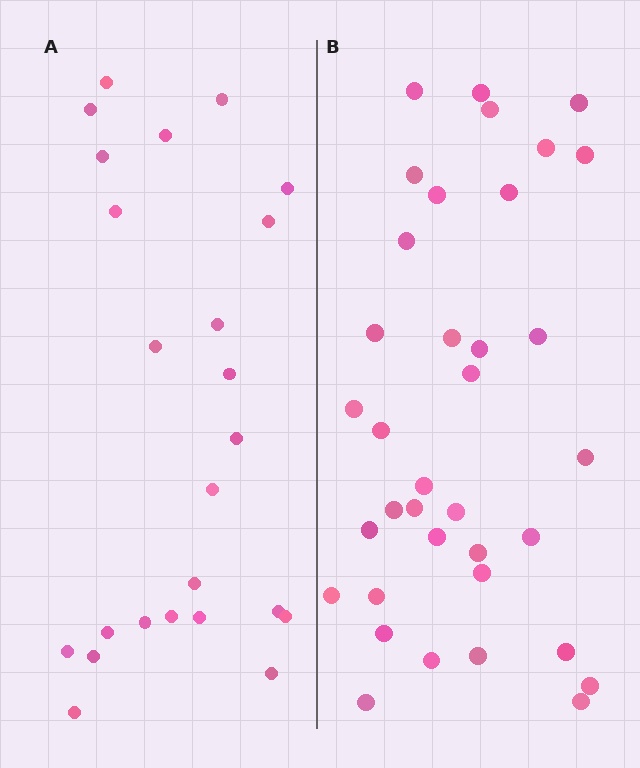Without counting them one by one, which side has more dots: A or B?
Region B (the right region) has more dots.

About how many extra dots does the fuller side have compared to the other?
Region B has roughly 12 or so more dots than region A.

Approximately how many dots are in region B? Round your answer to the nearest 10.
About 40 dots. (The exact count is 36, which rounds to 40.)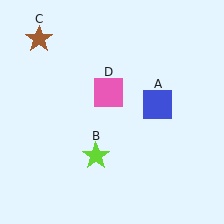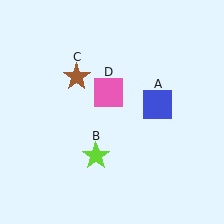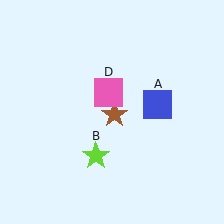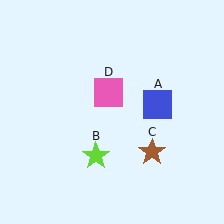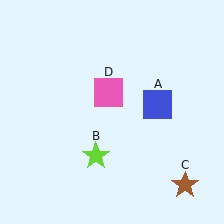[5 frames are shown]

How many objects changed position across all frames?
1 object changed position: brown star (object C).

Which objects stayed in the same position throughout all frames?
Blue square (object A) and lime star (object B) and pink square (object D) remained stationary.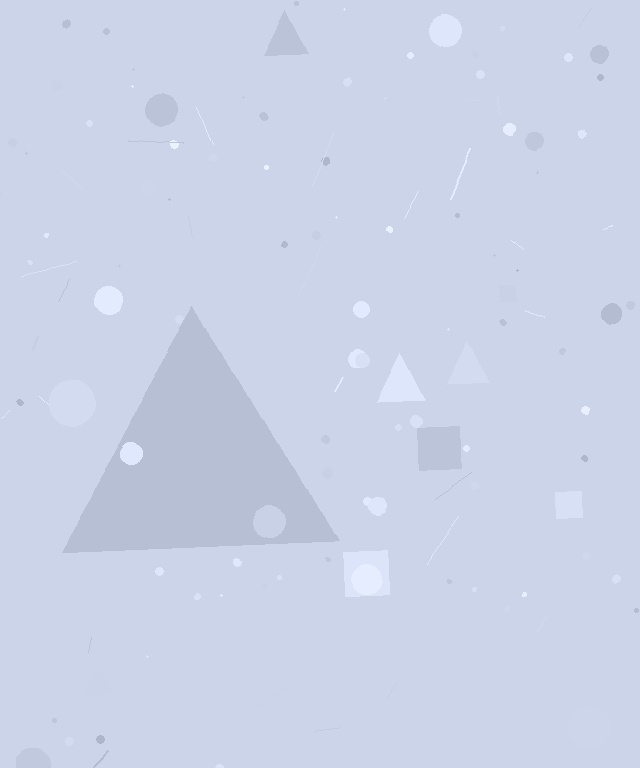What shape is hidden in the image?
A triangle is hidden in the image.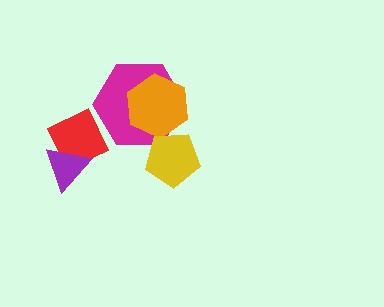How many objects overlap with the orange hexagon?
2 objects overlap with the orange hexagon.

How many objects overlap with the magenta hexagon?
3 objects overlap with the magenta hexagon.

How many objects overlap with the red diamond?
2 objects overlap with the red diamond.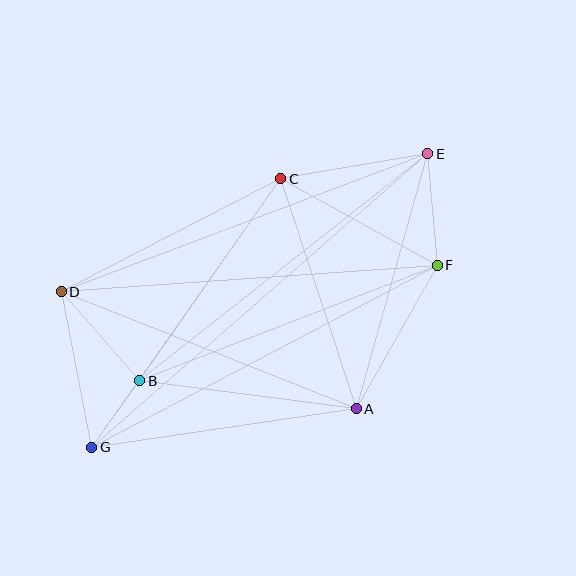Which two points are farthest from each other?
Points E and G are farthest from each other.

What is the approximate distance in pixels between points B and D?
The distance between B and D is approximately 118 pixels.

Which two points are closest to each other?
Points B and G are closest to each other.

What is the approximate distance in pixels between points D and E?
The distance between D and E is approximately 392 pixels.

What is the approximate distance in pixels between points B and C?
The distance between B and C is approximately 246 pixels.